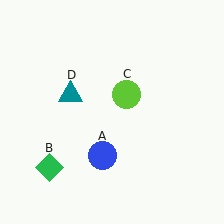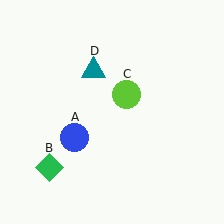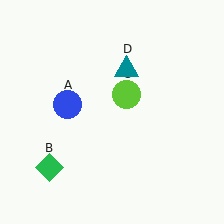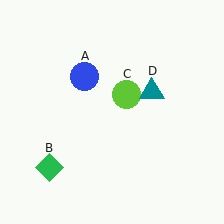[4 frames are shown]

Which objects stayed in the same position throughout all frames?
Green diamond (object B) and lime circle (object C) remained stationary.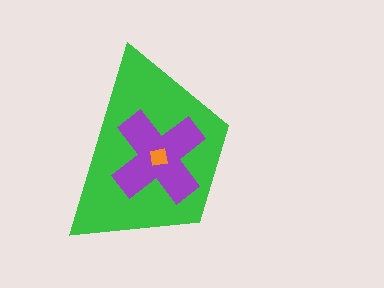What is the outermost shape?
The green trapezoid.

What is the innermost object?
The orange square.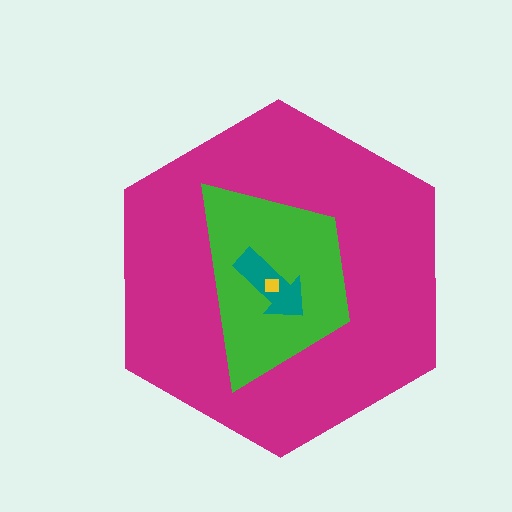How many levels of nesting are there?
4.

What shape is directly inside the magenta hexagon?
The green trapezoid.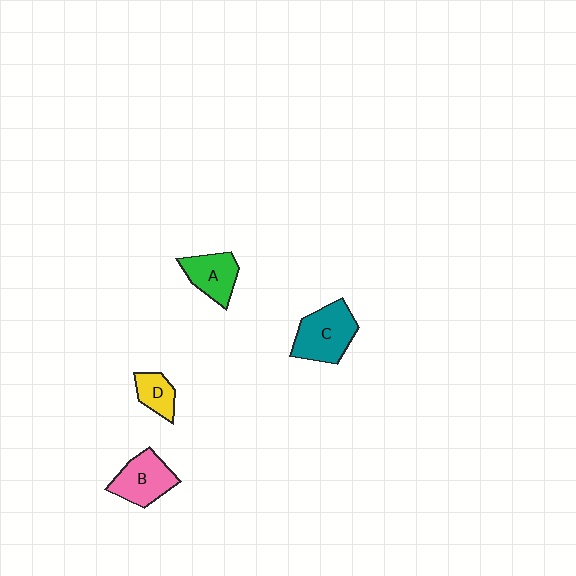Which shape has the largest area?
Shape C (teal).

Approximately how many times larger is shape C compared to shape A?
Approximately 1.3 times.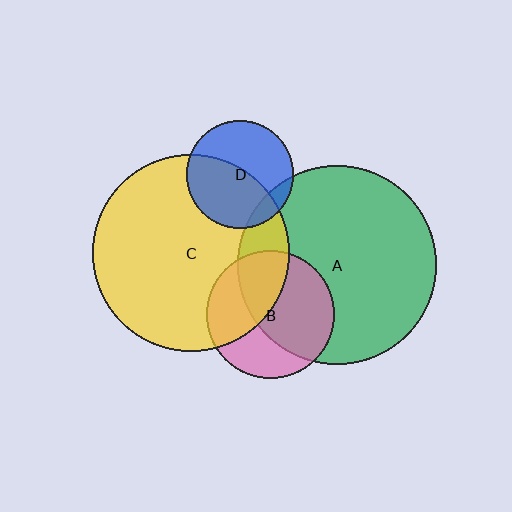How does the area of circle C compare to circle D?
Approximately 3.4 times.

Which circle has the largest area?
Circle A (green).